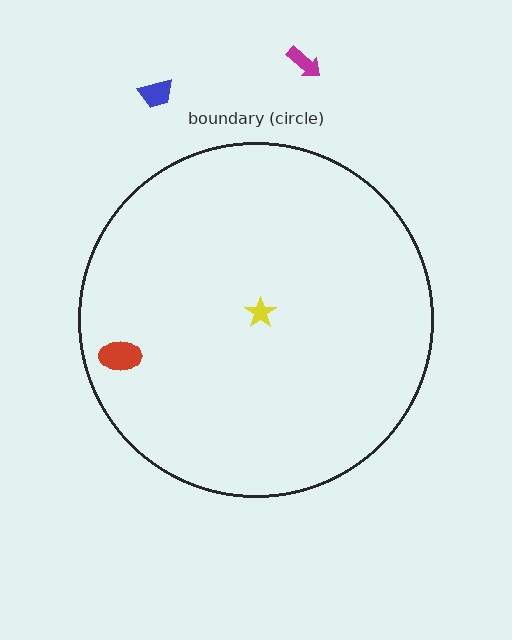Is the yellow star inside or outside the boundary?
Inside.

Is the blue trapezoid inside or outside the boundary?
Outside.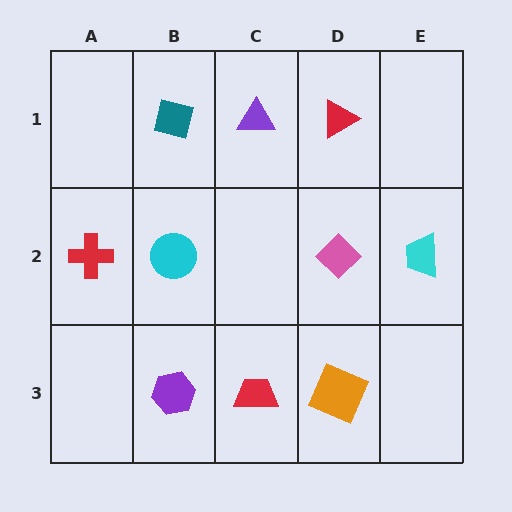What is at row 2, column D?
A pink diamond.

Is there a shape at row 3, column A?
No, that cell is empty.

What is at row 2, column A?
A red cross.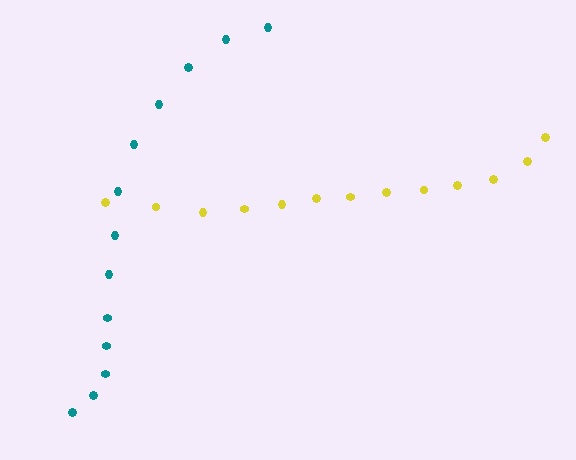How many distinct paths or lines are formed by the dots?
There are 2 distinct paths.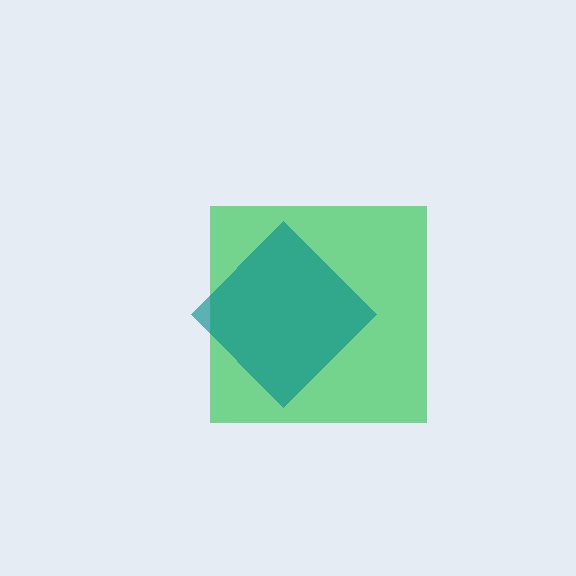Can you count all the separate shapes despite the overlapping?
Yes, there are 2 separate shapes.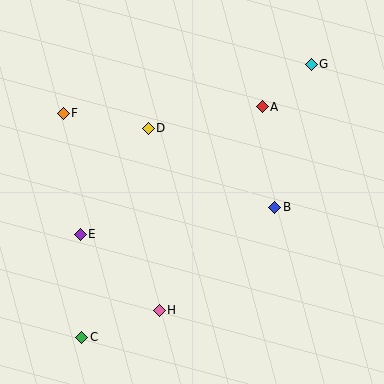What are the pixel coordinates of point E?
Point E is at (80, 234).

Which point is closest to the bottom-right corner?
Point B is closest to the bottom-right corner.